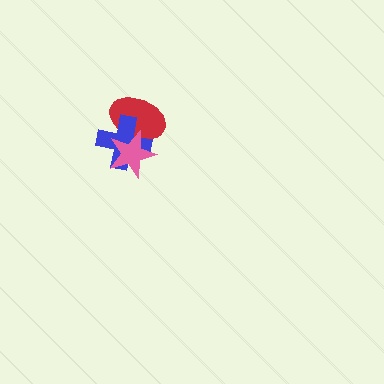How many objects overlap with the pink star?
2 objects overlap with the pink star.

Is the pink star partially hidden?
No, no other shape covers it.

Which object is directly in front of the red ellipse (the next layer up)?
The blue cross is directly in front of the red ellipse.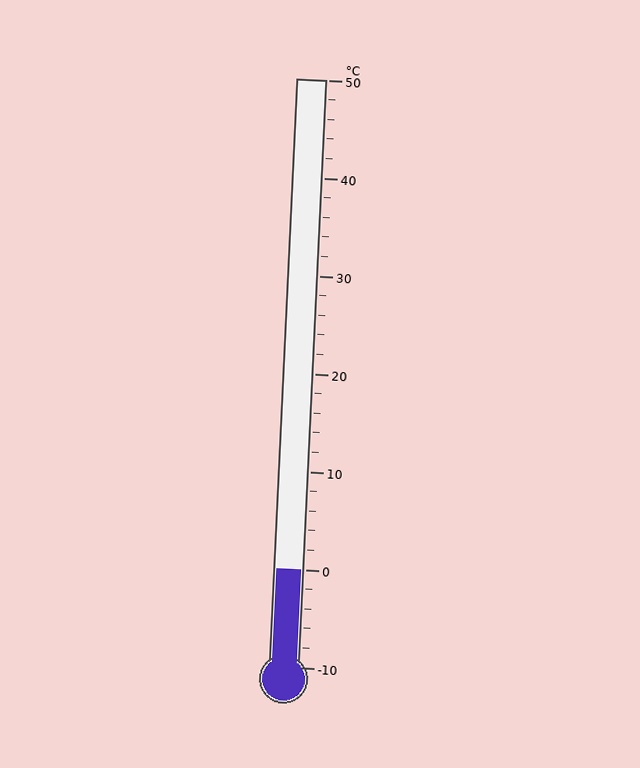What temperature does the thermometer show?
The thermometer shows approximately 0°C.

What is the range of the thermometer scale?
The thermometer scale ranges from -10°C to 50°C.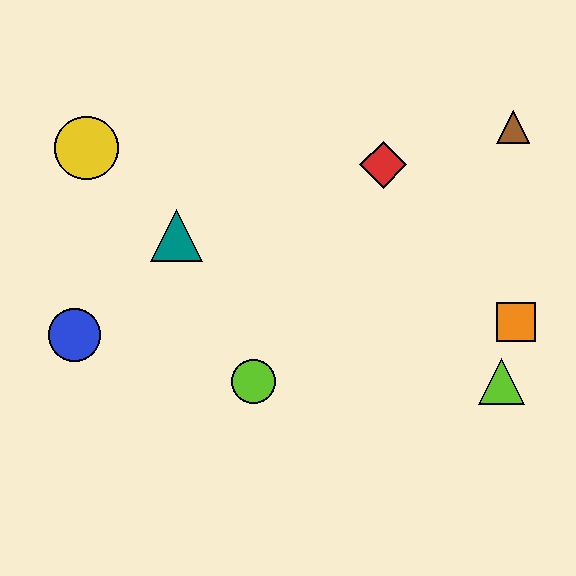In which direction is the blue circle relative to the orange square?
The blue circle is to the left of the orange square.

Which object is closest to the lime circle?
The teal triangle is closest to the lime circle.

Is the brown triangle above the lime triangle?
Yes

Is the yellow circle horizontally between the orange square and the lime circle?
No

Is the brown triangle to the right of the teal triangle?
Yes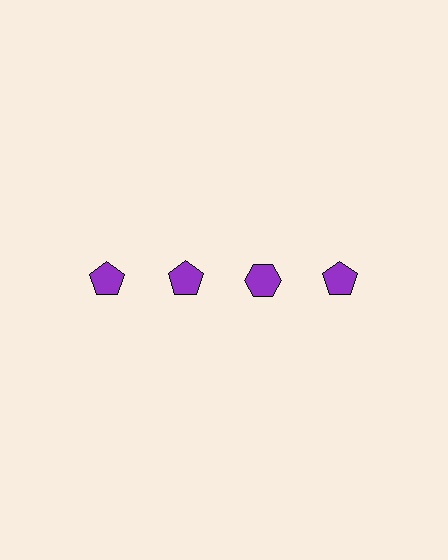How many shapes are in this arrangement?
There are 4 shapes arranged in a grid pattern.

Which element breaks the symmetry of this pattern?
The purple hexagon in the top row, center column breaks the symmetry. All other shapes are purple pentagons.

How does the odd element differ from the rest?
It has a different shape: hexagon instead of pentagon.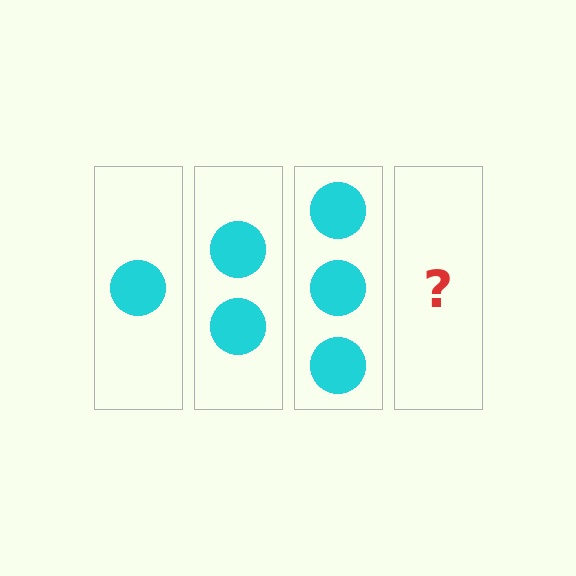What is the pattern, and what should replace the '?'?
The pattern is that each step adds one more circle. The '?' should be 4 circles.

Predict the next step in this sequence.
The next step is 4 circles.